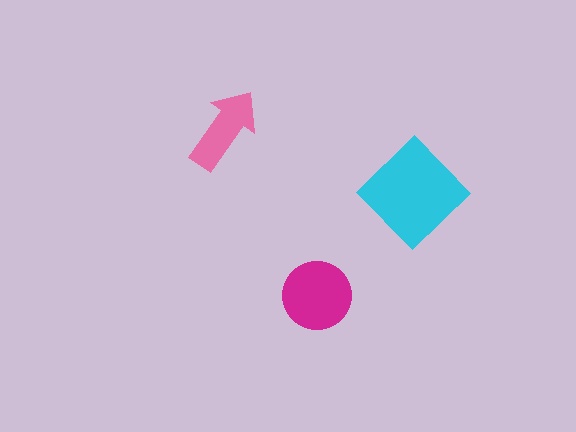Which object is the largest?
The cyan diamond.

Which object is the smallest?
The pink arrow.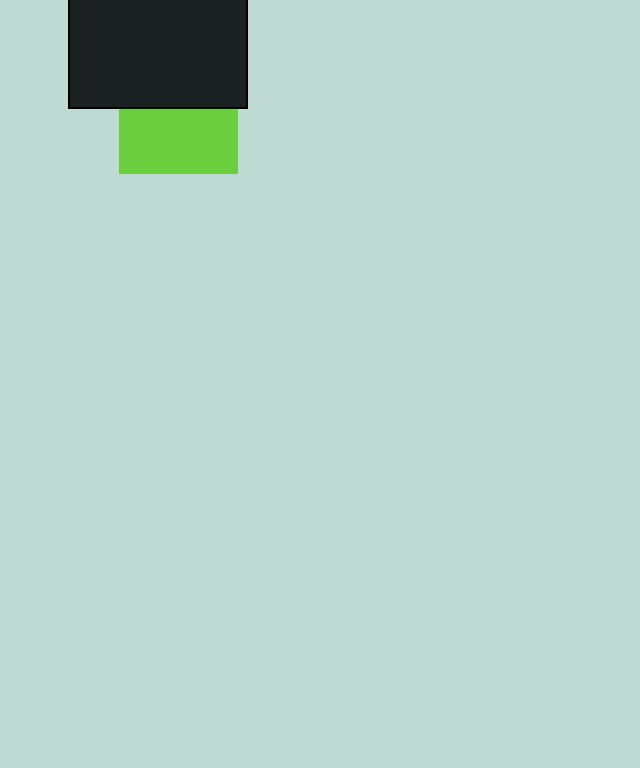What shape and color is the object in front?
The object in front is a black rectangle.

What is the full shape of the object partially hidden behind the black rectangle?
The partially hidden object is a lime square.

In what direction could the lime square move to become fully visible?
The lime square could move down. That would shift it out from behind the black rectangle entirely.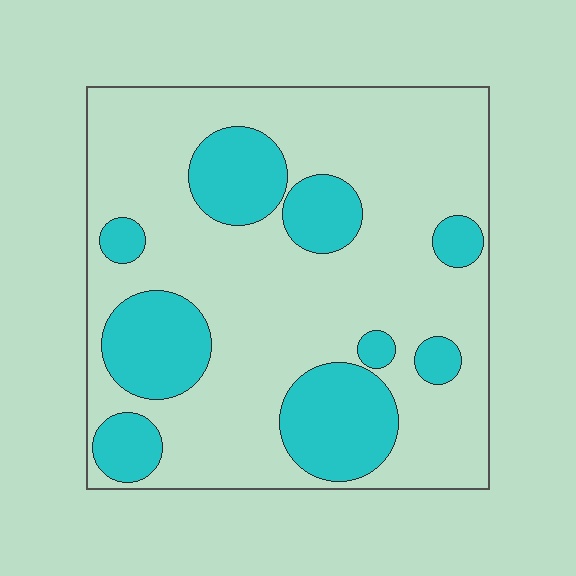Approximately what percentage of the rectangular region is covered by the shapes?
Approximately 25%.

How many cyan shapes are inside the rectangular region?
9.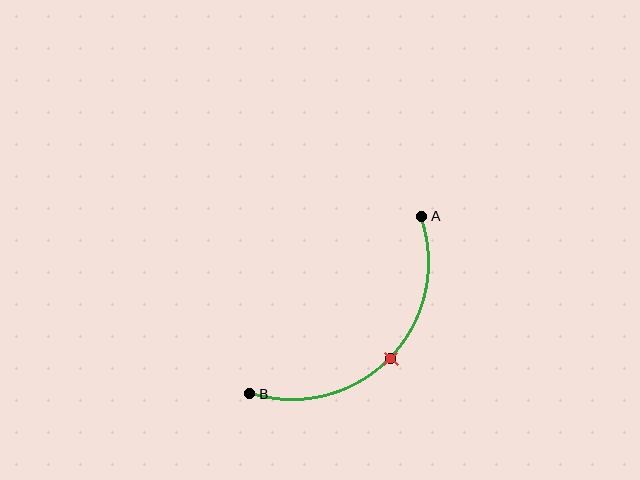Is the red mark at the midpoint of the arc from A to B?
Yes. The red mark lies on the arc at equal arc-length from both A and B — it is the arc midpoint.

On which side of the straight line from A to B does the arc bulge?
The arc bulges below and to the right of the straight line connecting A and B.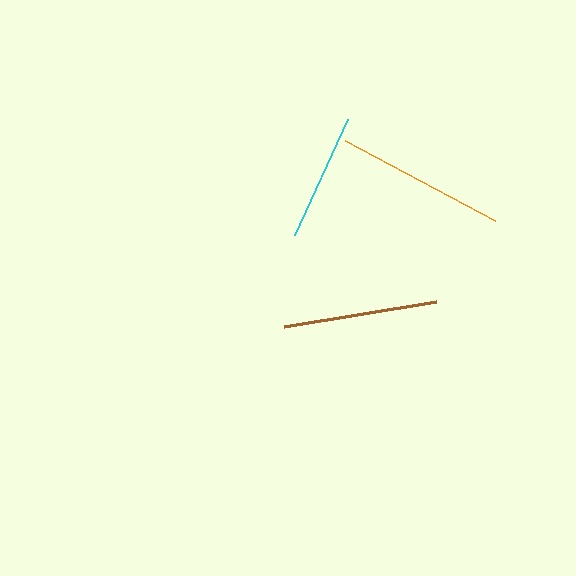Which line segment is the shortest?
The cyan line is the shortest at approximately 128 pixels.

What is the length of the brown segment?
The brown segment is approximately 154 pixels long.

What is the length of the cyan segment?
The cyan segment is approximately 128 pixels long.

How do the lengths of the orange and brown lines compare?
The orange and brown lines are approximately the same length.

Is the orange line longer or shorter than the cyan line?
The orange line is longer than the cyan line.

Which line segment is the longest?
The orange line is the longest at approximately 170 pixels.